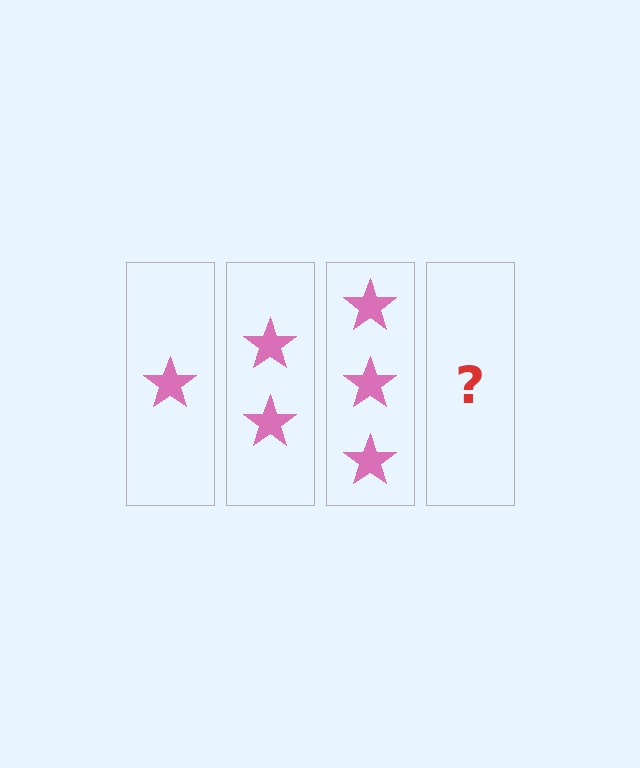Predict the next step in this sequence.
The next step is 4 stars.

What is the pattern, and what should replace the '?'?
The pattern is that each step adds one more star. The '?' should be 4 stars.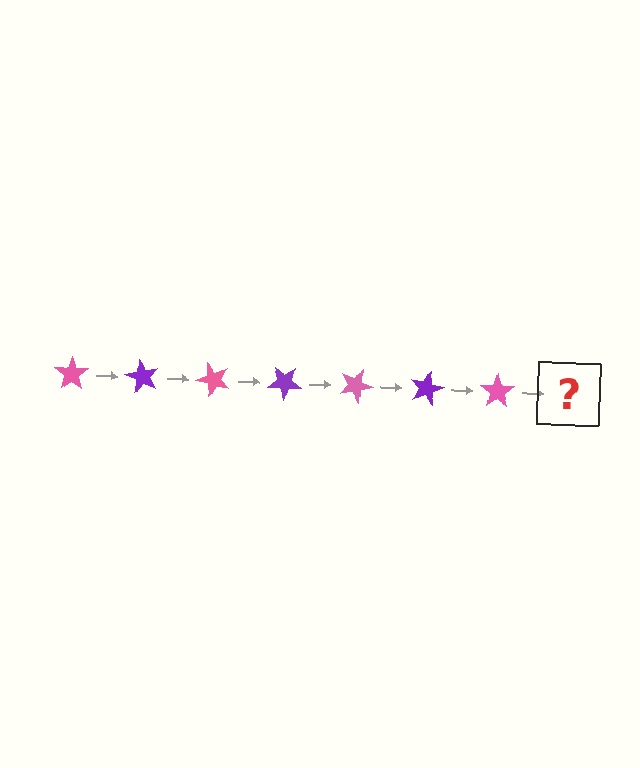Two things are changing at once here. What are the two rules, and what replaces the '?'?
The two rules are that it rotates 60 degrees each step and the color cycles through pink and purple. The '?' should be a purple star, rotated 420 degrees from the start.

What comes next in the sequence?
The next element should be a purple star, rotated 420 degrees from the start.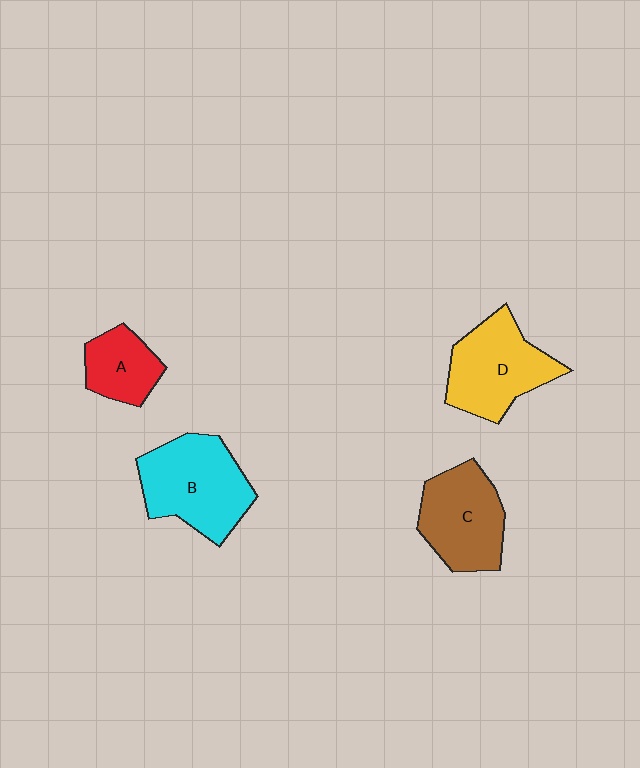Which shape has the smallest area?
Shape A (red).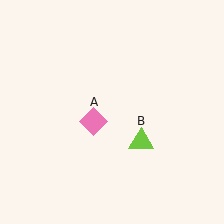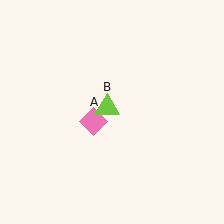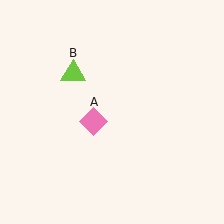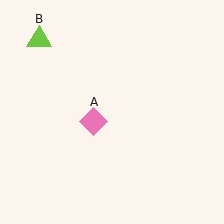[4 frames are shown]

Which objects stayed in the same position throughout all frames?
Pink diamond (object A) remained stationary.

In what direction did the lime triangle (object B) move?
The lime triangle (object B) moved up and to the left.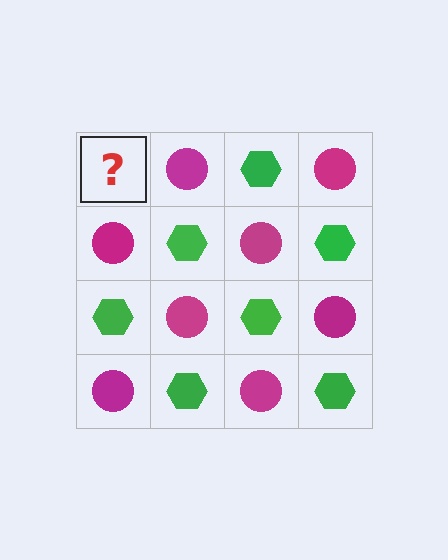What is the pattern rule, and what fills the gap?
The rule is that it alternates green hexagon and magenta circle in a checkerboard pattern. The gap should be filled with a green hexagon.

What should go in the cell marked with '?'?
The missing cell should contain a green hexagon.